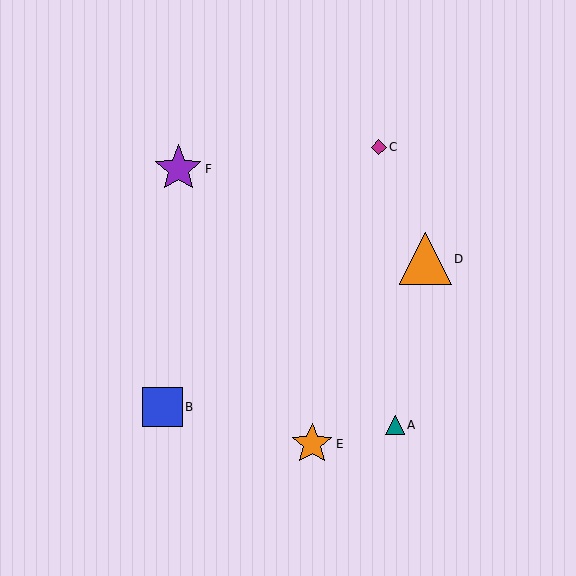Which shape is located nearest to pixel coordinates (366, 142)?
The magenta diamond (labeled C) at (379, 147) is nearest to that location.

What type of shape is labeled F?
Shape F is a purple star.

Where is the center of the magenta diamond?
The center of the magenta diamond is at (379, 147).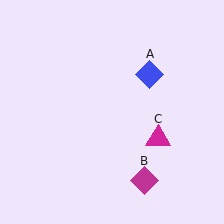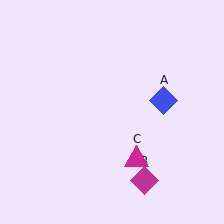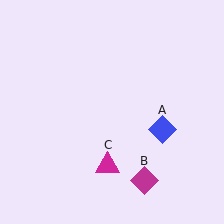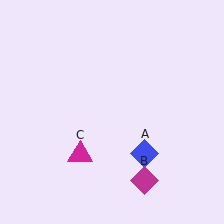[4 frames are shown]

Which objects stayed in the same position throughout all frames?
Magenta diamond (object B) remained stationary.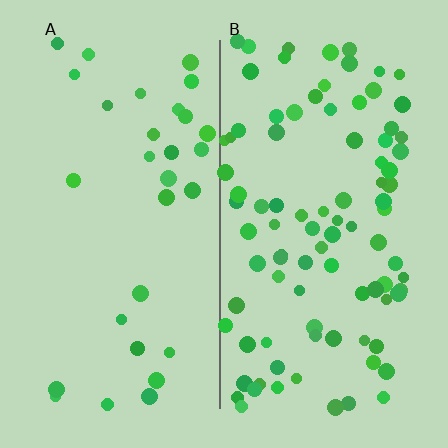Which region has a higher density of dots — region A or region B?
B (the right).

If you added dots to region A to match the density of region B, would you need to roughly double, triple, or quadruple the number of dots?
Approximately triple.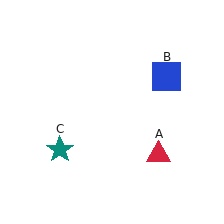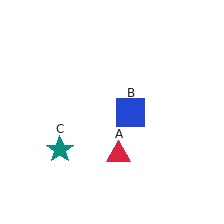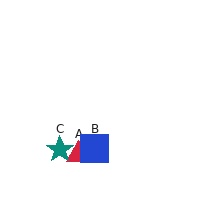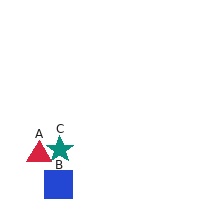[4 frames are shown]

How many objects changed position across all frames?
2 objects changed position: red triangle (object A), blue square (object B).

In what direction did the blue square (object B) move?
The blue square (object B) moved down and to the left.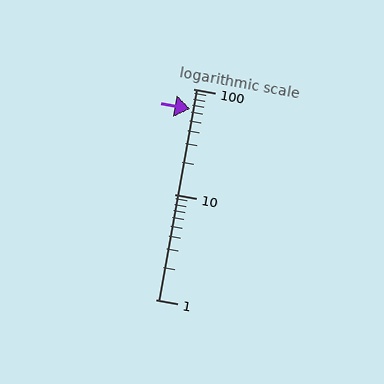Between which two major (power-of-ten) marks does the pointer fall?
The pointer is between 10 and 100.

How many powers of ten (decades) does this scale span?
The scale spans 2 decades, from 1 to 100.